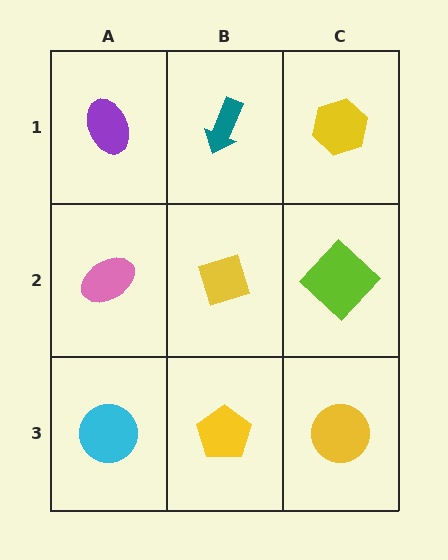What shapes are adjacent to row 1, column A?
A pink ellipse (row 2, column A), a teal arrow (row 1, column B).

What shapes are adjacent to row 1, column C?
A lime diamond (row 2, column C), a teal arrow (row 1, column B).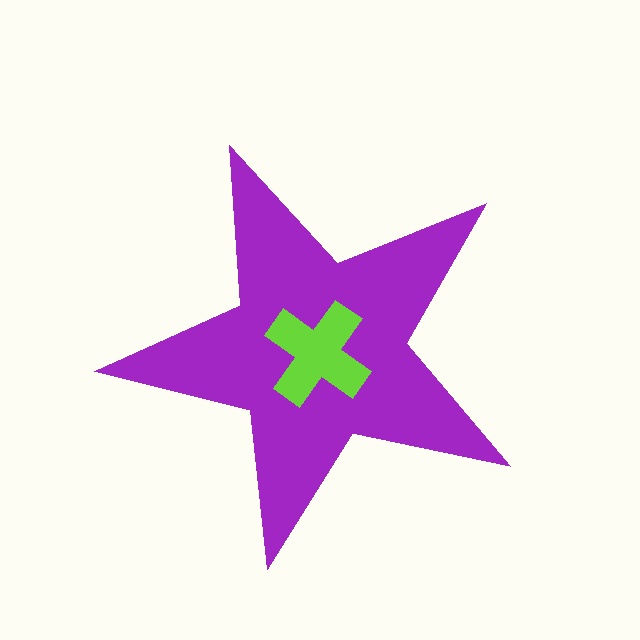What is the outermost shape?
The purple star.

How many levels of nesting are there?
2.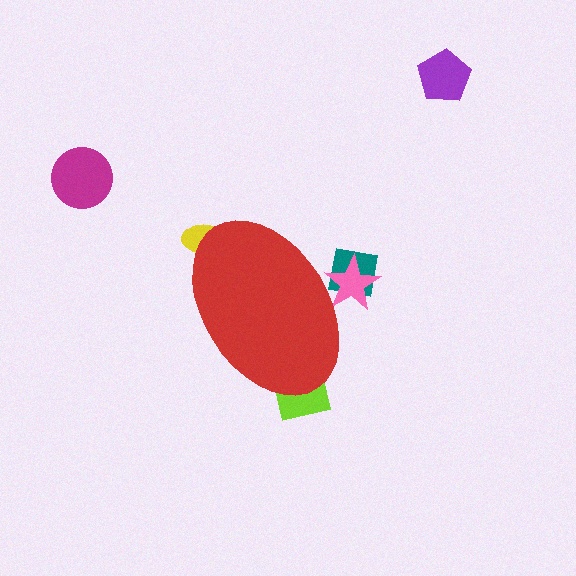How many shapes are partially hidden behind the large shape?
4 shapes are partially hidden.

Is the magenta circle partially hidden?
No, the magenta circle is fully visible.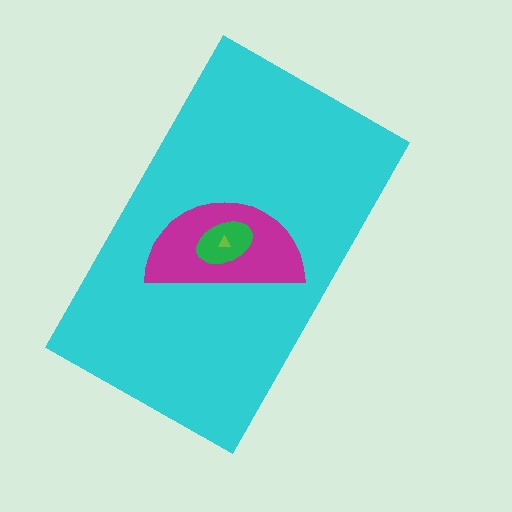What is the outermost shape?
The cyan rectangle.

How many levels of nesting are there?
4.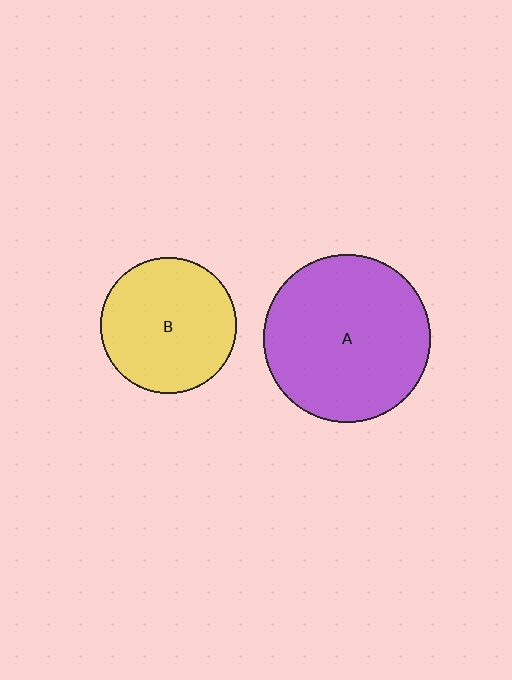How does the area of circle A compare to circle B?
Approximately 1.5 times.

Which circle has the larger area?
Circle A (purple).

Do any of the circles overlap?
No, none of the circles overlap.